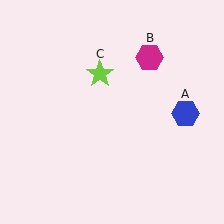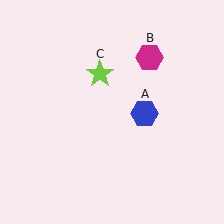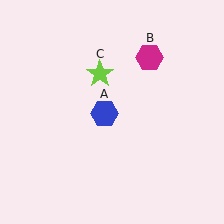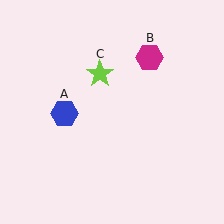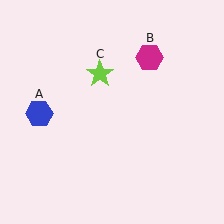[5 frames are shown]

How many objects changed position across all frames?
1 object changed position: blue hexagon (object A).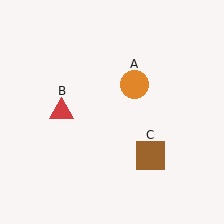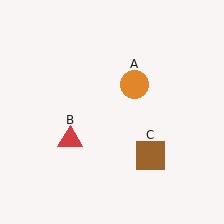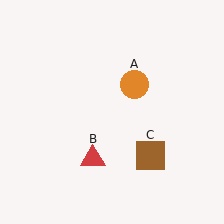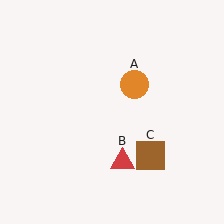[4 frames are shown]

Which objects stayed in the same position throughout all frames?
Orange circle (object A) and brown square (object C) remained stationary.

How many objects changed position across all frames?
1 object changed position: red triangle (object B).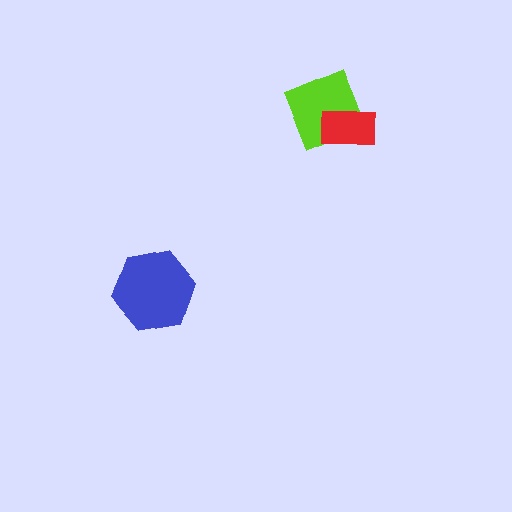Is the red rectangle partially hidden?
No, no other shape covers it.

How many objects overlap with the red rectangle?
1 object overlaps with the red rectangle.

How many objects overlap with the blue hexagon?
0 objects overlap with the blue hexagon.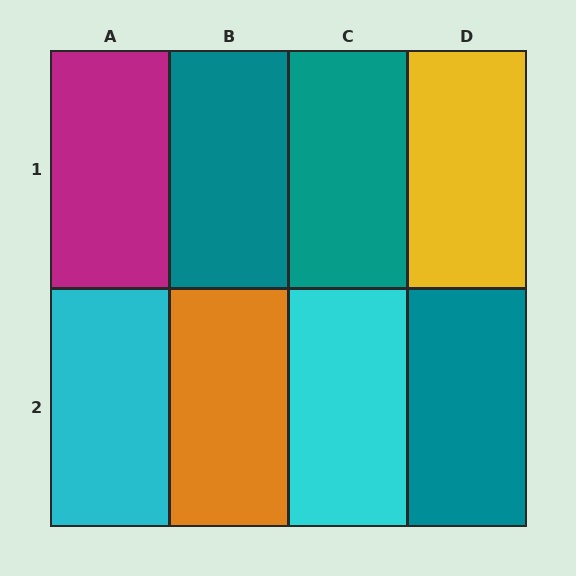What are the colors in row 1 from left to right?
Magenta, teal, teal, yellow.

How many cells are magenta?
1 cell is magenta.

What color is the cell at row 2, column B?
Orange.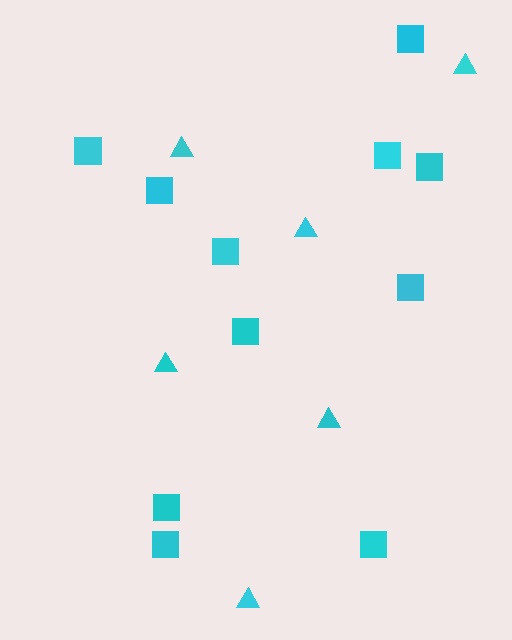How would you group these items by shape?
There are 2 groups: one group of triangles (6) and one group of squares (11).